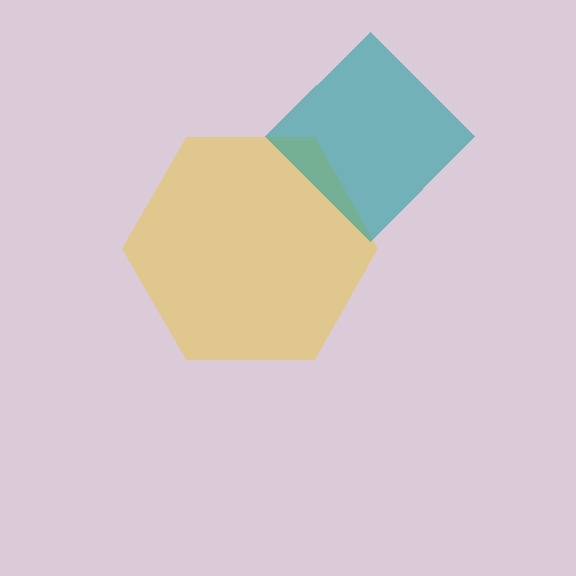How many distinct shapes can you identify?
There are 2 distinct shapes: a yellow hexagon, a teal diamond.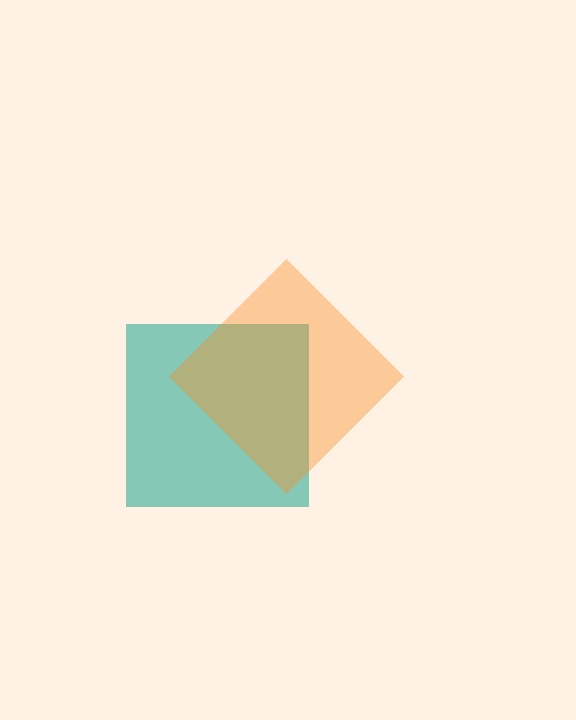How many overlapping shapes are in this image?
There are 2 overlapping shapes in the image.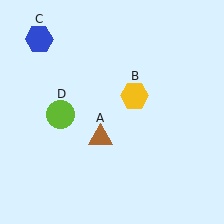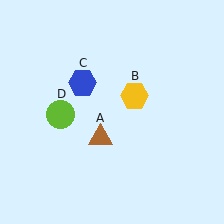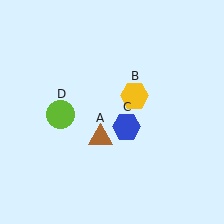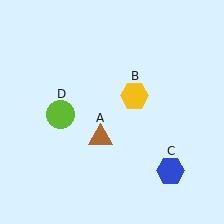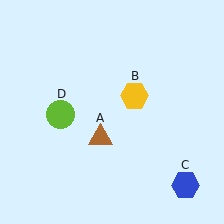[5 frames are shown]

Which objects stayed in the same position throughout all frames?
Brown triangle (object A) and yellow hexagon (object B) and lime circle (object D) remained stationary.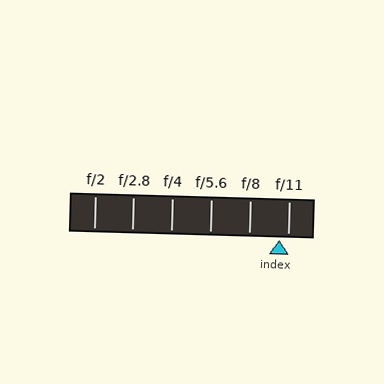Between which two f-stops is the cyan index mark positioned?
The index mark is between f/8 and f/11.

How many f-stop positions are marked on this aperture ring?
There are 6 f-stop positions marked.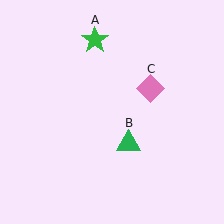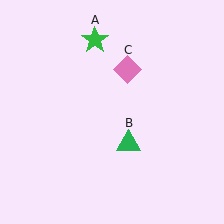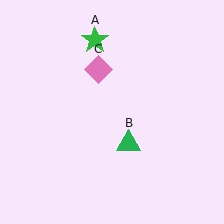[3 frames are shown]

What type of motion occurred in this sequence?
The pink diamond (object C) rotated counterclockwise around the center of the scene.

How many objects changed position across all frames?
1 object changed position: pink diamond (object C).